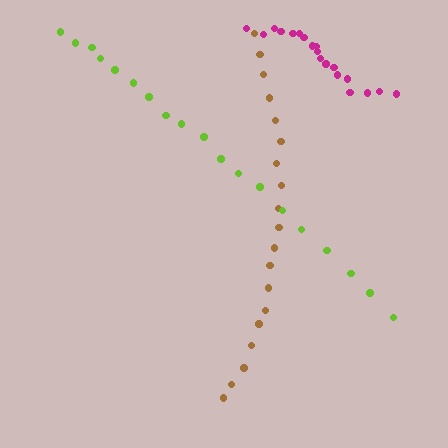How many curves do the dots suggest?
There are 3 distinct paths.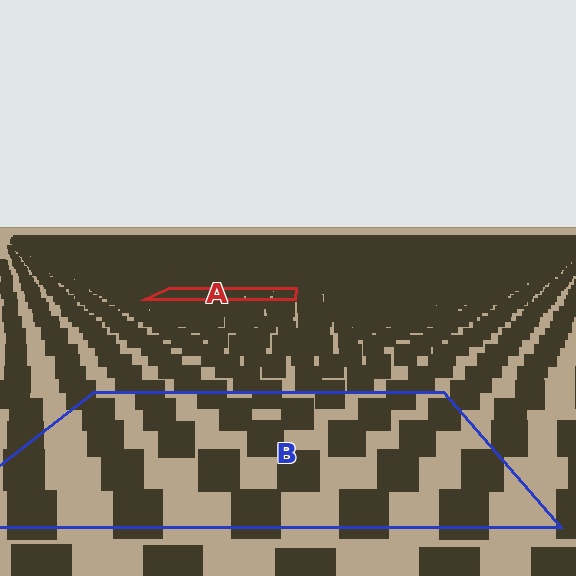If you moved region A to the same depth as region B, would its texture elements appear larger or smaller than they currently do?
They would appear larger. At a closer depth, the same texture elements are projected at a bigger on-screen size.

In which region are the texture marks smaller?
The texture marks are smaller in region A, because it is farther away.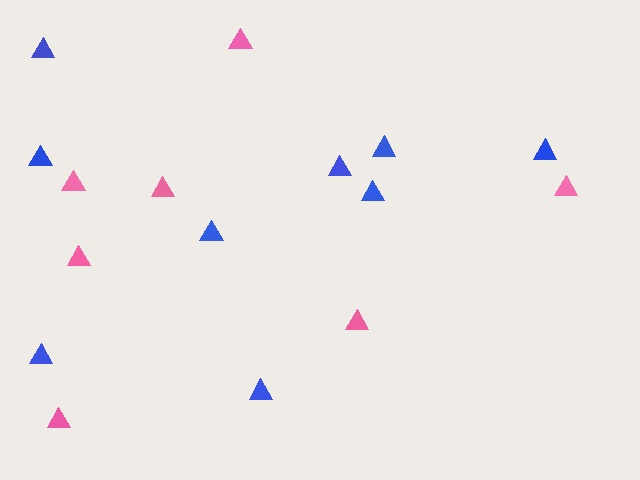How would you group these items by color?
There are 2 groups: one group of pink triangles (7) and one group of blue triangles (9).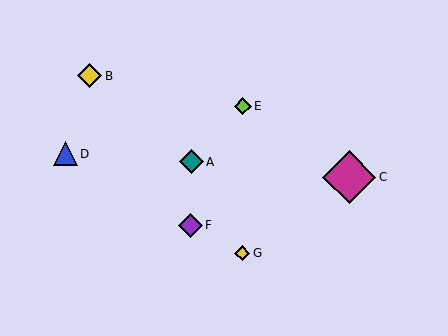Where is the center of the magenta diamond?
The center of the magenta diamond is at (349, 177).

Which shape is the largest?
The magenta diamond (labeled C) is the largest.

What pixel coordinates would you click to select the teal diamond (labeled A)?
Click at (191, 162) to select the teal diamond A.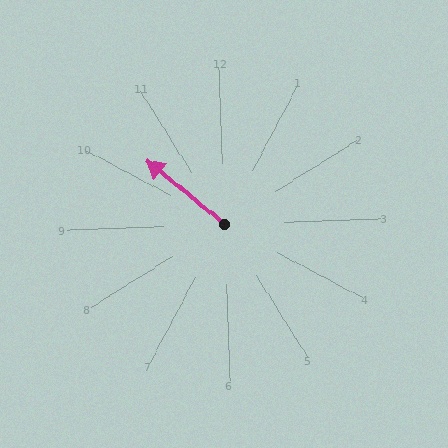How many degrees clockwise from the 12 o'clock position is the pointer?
Approximately 311 degrees.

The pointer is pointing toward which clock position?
Roughly 10 o'clock.